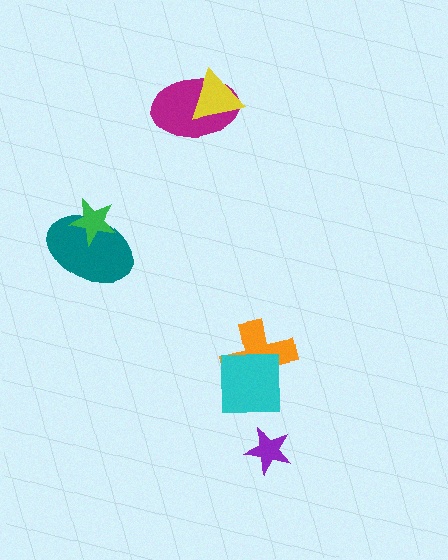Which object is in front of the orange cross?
The cyan square is in front of the orange cross.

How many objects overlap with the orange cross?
1 object overlaps with the orange cross.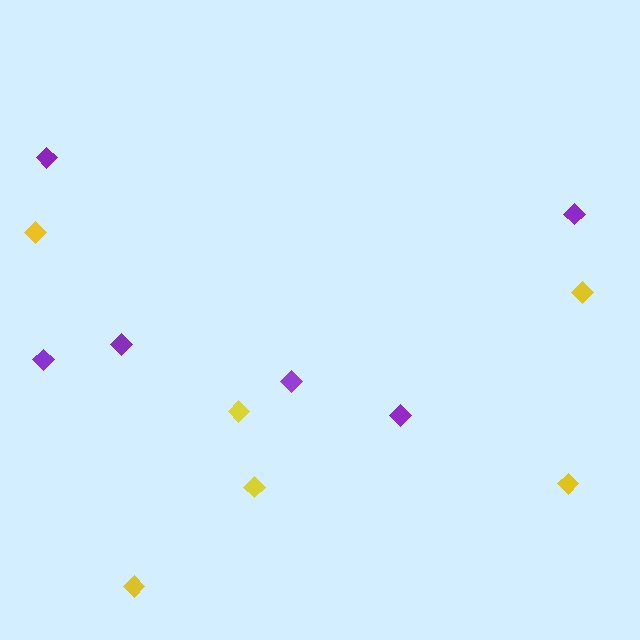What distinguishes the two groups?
There are 2 groups: one group of yellow diamonds (6) and one group of purple diamonds (6).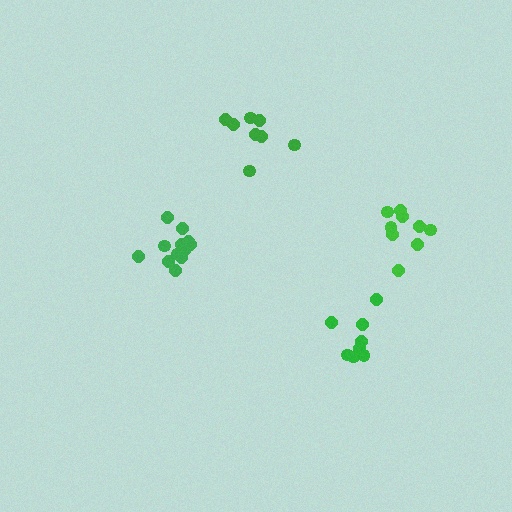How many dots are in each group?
Group 1: 8 dots, Group 2: 12 dots, Group 3: 9 dots, Group 4: 8 dots (37 total).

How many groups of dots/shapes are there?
There are 4 groups.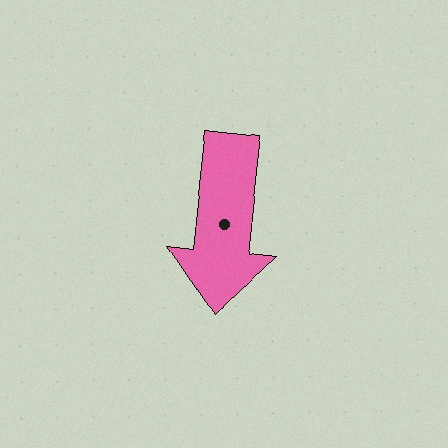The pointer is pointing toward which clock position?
Roughly 6 o'clock.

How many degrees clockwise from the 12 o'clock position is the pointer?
Approximately 186 degrees.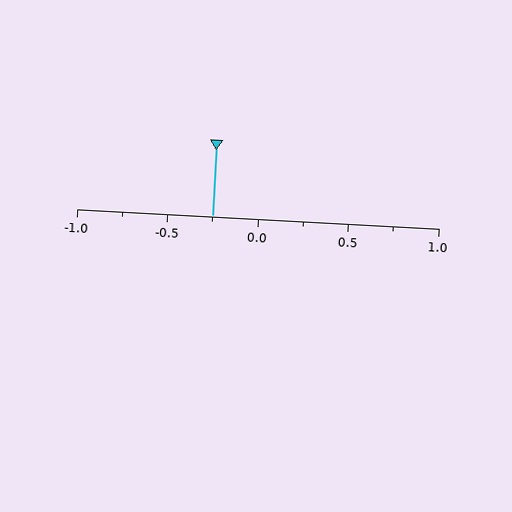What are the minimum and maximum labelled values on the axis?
The axis runs from -1.0 to 1.0.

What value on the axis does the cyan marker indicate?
The marker indicates approximately -0.25.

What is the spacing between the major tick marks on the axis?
The major ticks are spaced 0.5 apart.